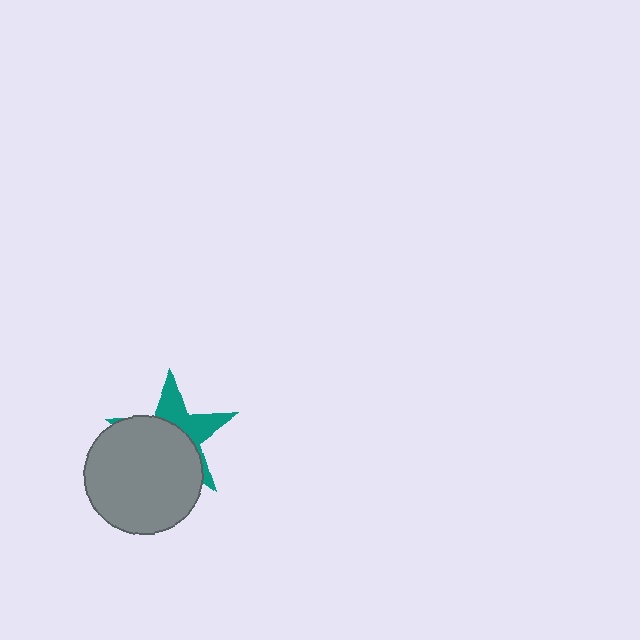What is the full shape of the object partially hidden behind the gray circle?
The partially hidden object is a teal star.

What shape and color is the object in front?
The object in front is a gray circle.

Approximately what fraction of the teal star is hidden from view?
Roughly 60% of the teal star is hidden behind the gray circle.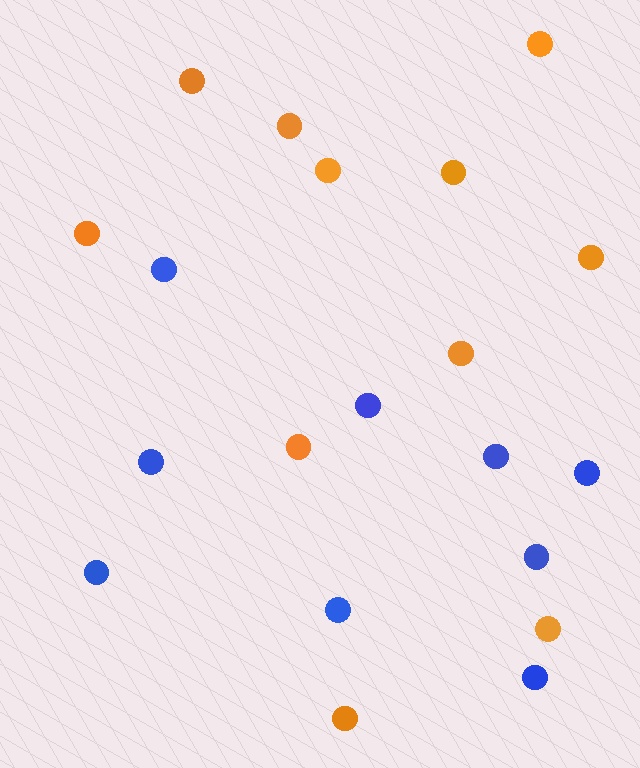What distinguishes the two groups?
There are 2 groups: one group of blue circles (9) and one group of orange circles (11).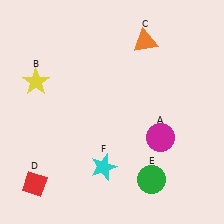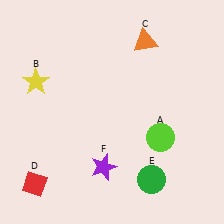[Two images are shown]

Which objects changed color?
A changed from magenta to lime. F changed from cyan to purple.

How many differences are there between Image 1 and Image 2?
There are 2 differences between the two images.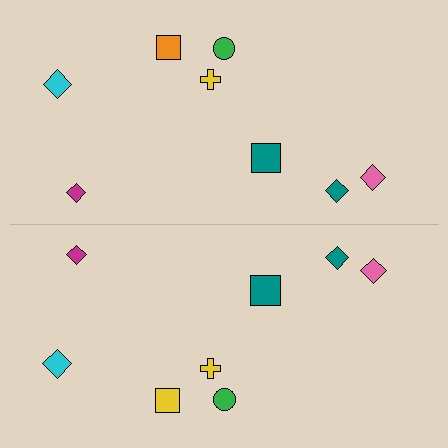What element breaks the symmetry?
The yellow square on the bottom side breaks the symmetry — its mirror counterpart is orange.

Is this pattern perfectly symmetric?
No, the pattern is not perfectly symmetric. The yellow square on the bottom side breaks the symmetry — its mirror counterpart is orange.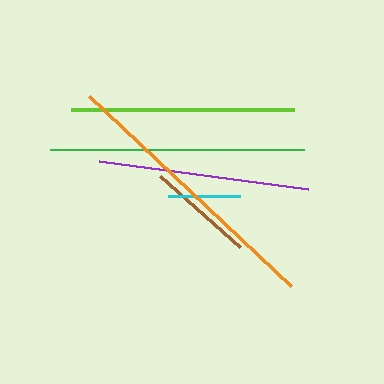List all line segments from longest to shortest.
From longest to shortest: orange, green, lime, purple, brown, cyan.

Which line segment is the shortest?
The cyan line is the shortest at approximately 72 pixels.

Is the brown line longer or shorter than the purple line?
The purple line is longer than the brown line.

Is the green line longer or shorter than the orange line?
The orange line is longer than the green line.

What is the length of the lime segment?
The lime segment is approximately 223 pixels long.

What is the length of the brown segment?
The brown segment is approximately 107 pixels long.